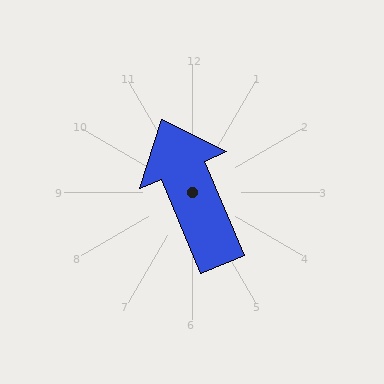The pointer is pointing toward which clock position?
Roughly 11 o'clock.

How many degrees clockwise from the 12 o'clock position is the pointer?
Approximately 337 degrees.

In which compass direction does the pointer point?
Northwest.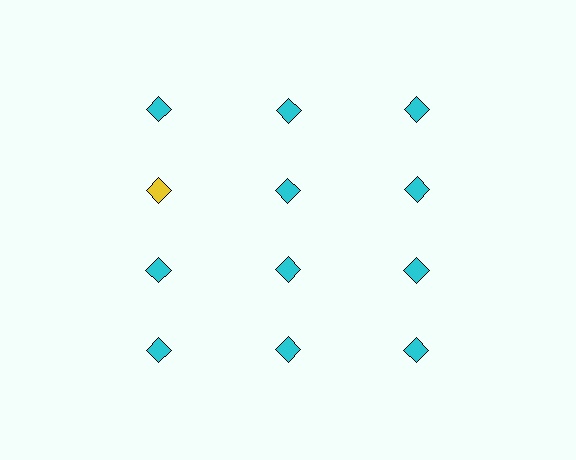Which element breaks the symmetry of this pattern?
The yellow diamond in the second row, leftmost column breaks the symmetry. All other shapes are cyan diamonds.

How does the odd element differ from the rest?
It has a different color: yellow instead of cyan.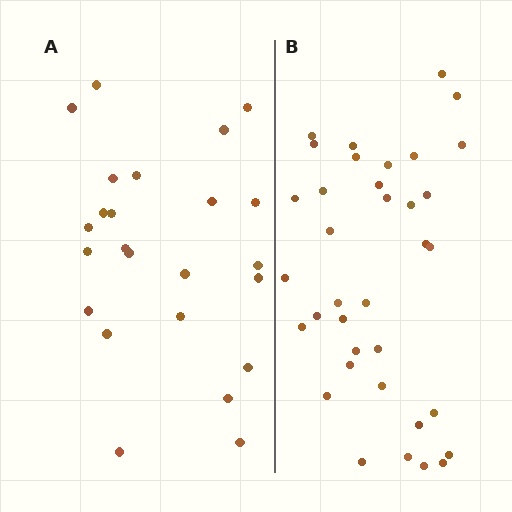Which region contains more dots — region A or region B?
Region B (the right region) has more dots.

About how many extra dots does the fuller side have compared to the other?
Region B has roughly 12 or so more dots than region A.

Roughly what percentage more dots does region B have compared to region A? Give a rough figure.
About 50% more.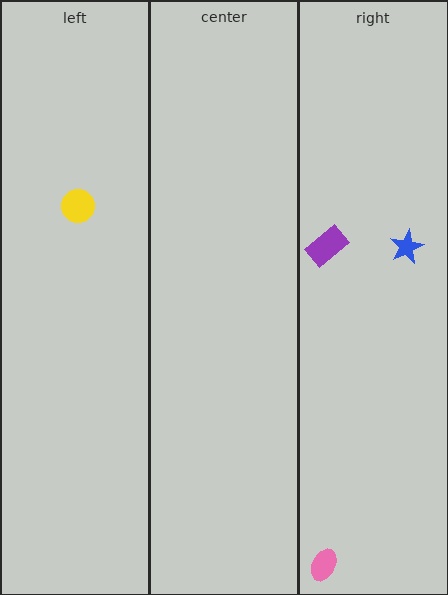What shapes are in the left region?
The yellow circle.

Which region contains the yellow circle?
The left region.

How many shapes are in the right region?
3.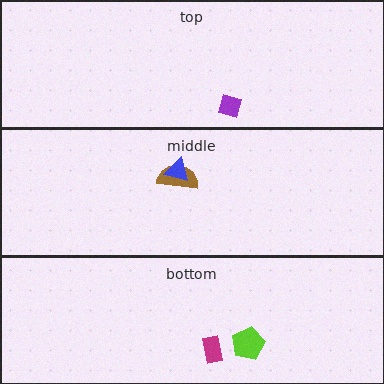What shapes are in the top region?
The purple square.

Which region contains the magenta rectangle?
The bottom region.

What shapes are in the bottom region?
The magenta rectangle, the lime pentagon.